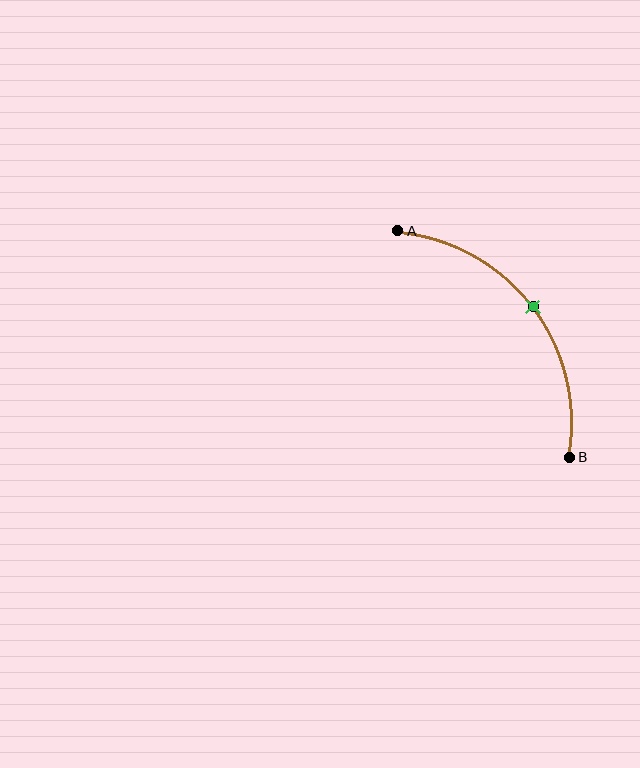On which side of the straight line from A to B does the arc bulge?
The arc bulges above and to the right of the straight line connecting A and B.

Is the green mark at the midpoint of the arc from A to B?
Yes. The green mark lies on the arc at equal arc-length from both A and B — it is the arc midpoint.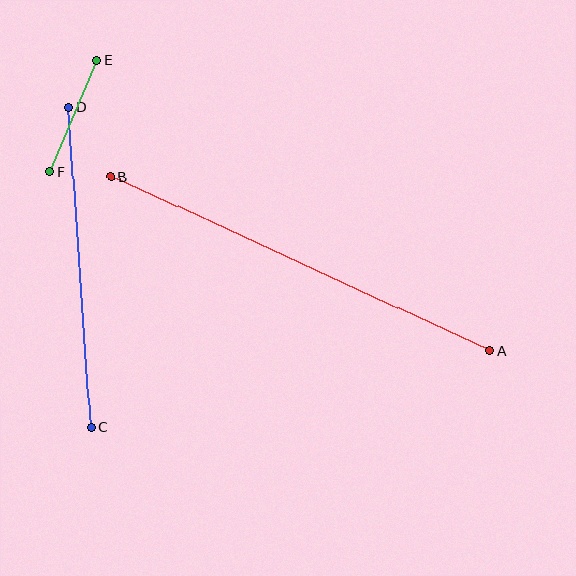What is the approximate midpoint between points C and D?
The midpoint is at approximately (80, 267) pixels.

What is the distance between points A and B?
The distance is approximately 418 pixels.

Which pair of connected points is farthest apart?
Points A and B are farthest apart.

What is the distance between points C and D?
The distance is approximately 321 pixels.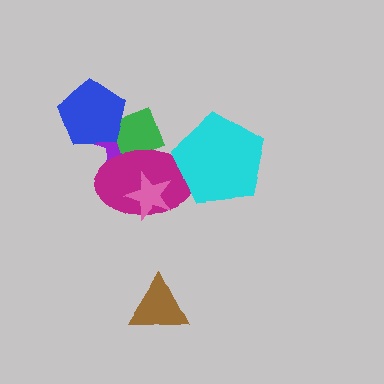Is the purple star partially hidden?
Yes, it is partially covered by another shape.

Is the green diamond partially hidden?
Yes, it is partially covered by another shape.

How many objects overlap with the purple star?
3 objects overlap with the purple star.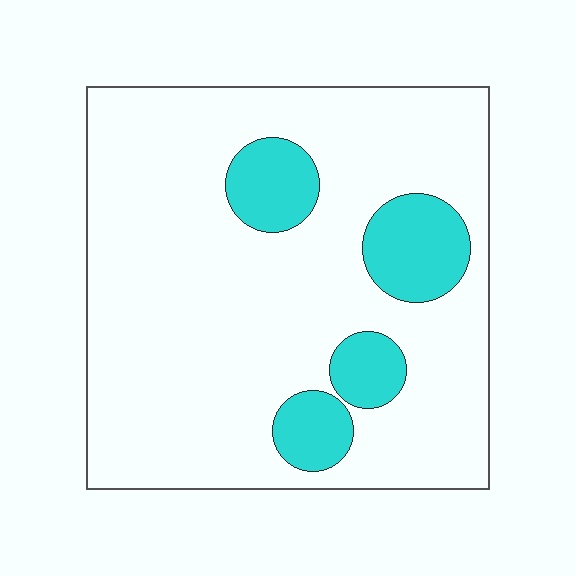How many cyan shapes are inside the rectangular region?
4.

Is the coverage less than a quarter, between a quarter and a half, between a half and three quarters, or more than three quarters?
Less than a quarter.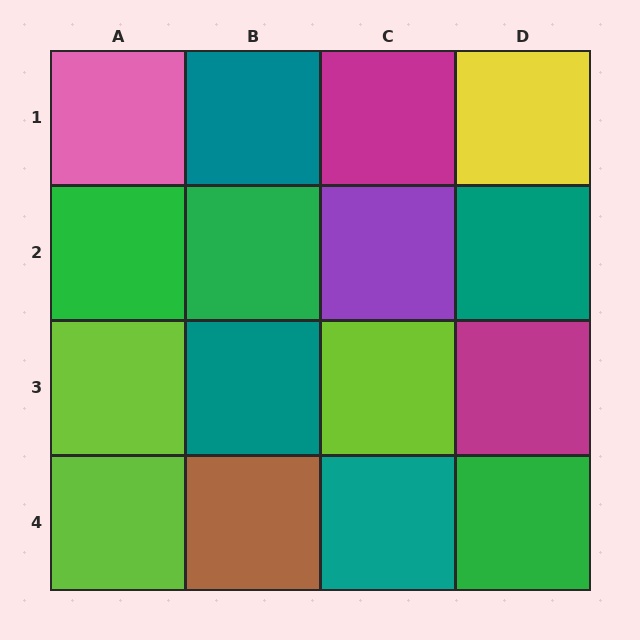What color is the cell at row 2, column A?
Green.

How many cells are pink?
1 cell is pink.